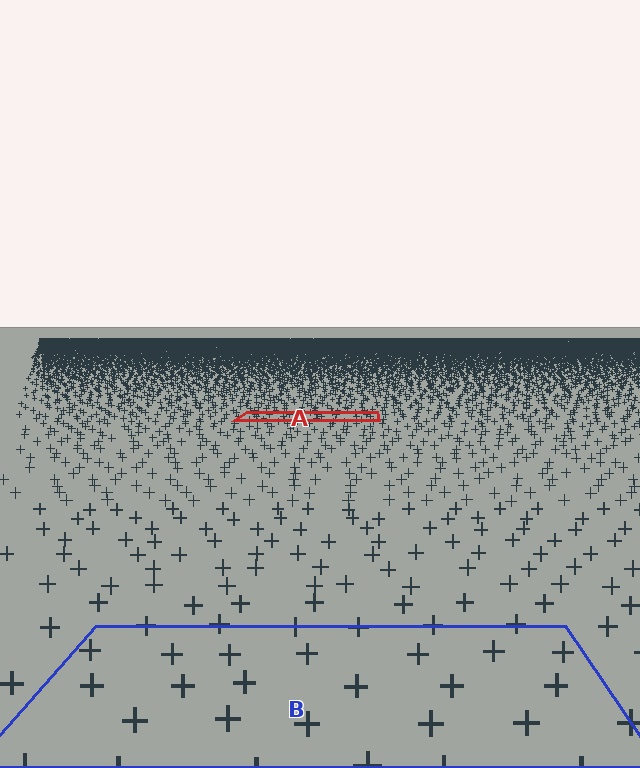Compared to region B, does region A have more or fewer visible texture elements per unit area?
Region A has more texture elements per unit area — they are packed more densely because it is farther away.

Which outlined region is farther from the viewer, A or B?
Region A is farther from the viewer — the texture elements inside it appear smaller and more densely packed.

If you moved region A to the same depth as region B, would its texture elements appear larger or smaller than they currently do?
They would appear larger. At a closer depth, the same texture elements are projected at a bigger on-screen size.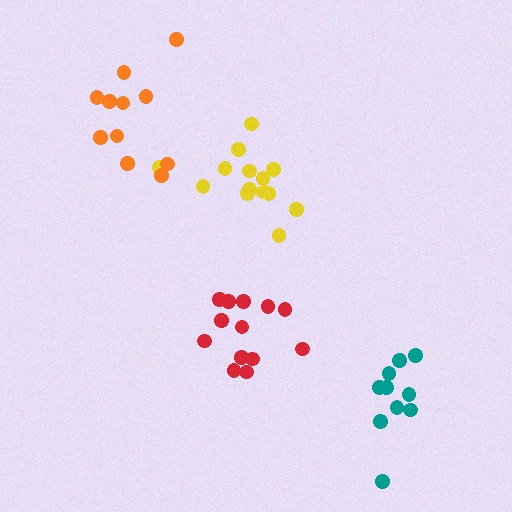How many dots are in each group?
Group 1: 14 dots, Group 2: 13 dots, Group 3: 10 dots, Group 4: 11 dots (48 total).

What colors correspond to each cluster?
The clusters are colored: yellow, red, teal, orange.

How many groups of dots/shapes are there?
There are 4 groups.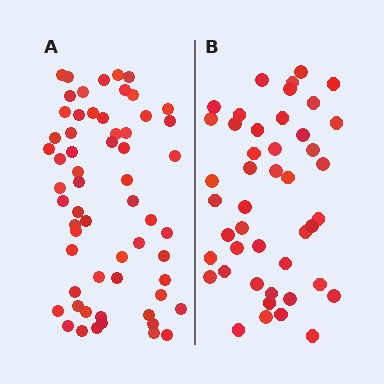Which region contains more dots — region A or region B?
Region A (the left region) has more dots.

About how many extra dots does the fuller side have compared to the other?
Region A has approximately 15 more dots than region B.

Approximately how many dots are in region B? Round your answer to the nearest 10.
About 40 dots. (The exact count is 45, which rounds to 40.)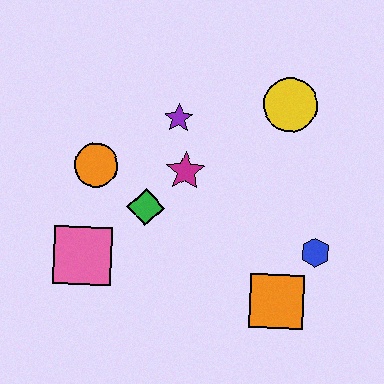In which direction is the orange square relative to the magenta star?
The orange square is below the magenta star.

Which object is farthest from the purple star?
The orange square is farthest from the purple star.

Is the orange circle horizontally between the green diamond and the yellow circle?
No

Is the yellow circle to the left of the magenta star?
No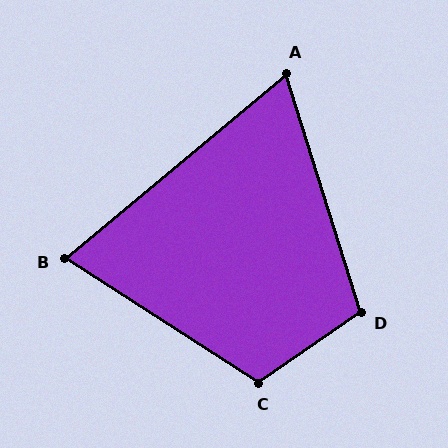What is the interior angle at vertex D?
Approximately 107 degrees (obtuse).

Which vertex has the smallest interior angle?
A, at approximately 68 degrees.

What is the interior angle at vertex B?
Approximately 73 degrees (acute).